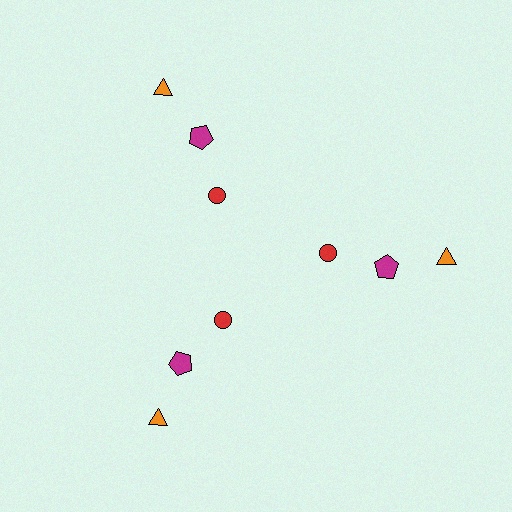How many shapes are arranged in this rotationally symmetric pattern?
There are 9 shapes, arranged in 3 groups of 3.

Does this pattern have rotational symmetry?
Yes, this pattern has 3-fold rotational symmetry. It looks the same after rotating 120 degrees around the center.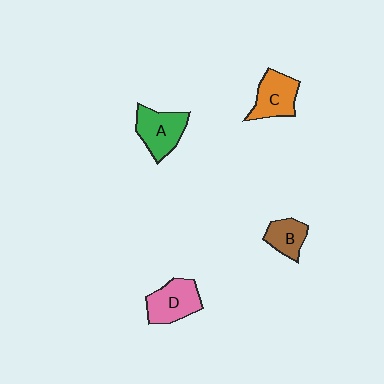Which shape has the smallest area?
Shape B (brown).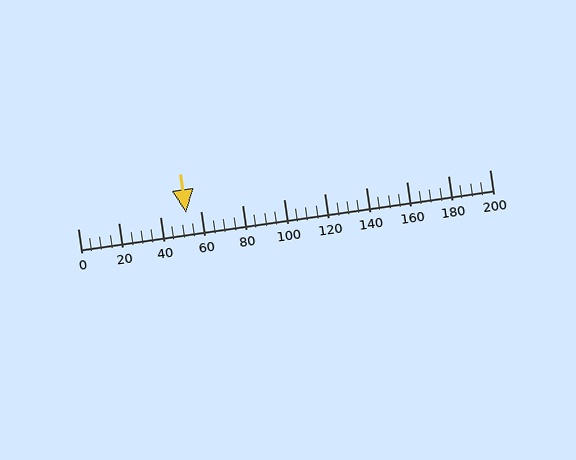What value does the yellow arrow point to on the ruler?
The yellow arrow points to approximately 53.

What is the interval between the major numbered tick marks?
The major tick marks are spaced 20 units apart.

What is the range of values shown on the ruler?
The ruler shows values from 0 to 200.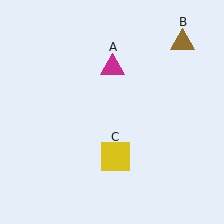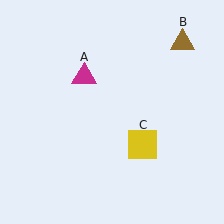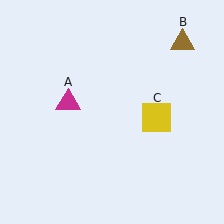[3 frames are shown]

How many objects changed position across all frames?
2 objects changed position: magenta triangle (object A), yellow square (object C).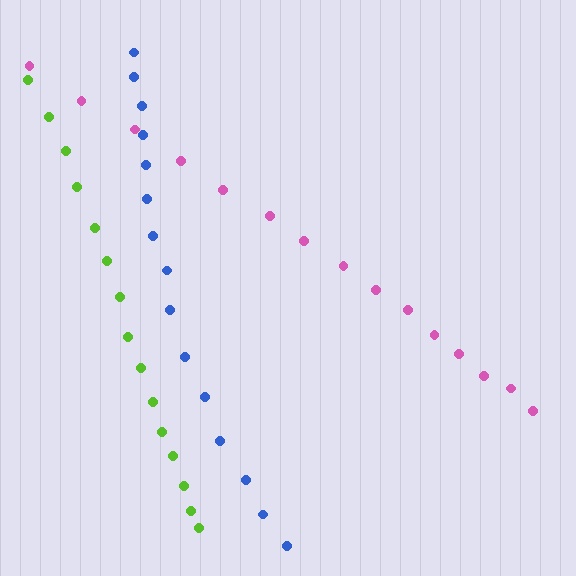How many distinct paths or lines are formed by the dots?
There are 3 distinct paths.